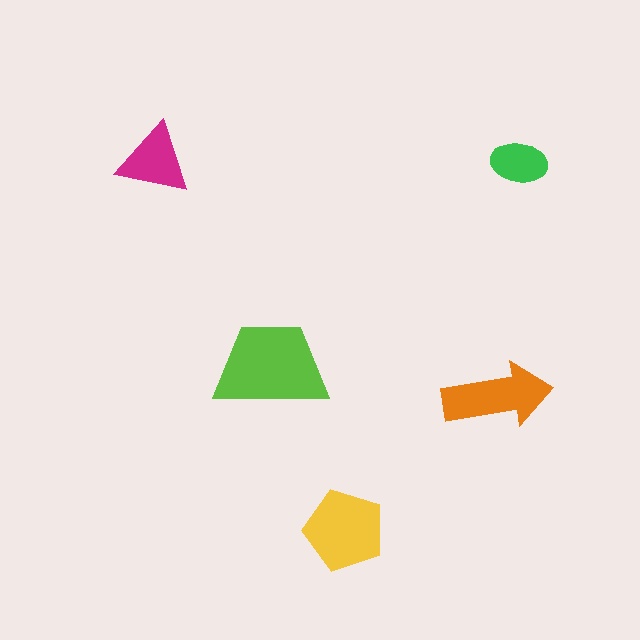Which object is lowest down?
The yellow pentagon is bottommost.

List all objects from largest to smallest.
The lime trapezoid, the yellow pentagon, the orange arrow, the magenta triangle, the green ellipse.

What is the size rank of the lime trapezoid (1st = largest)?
1st.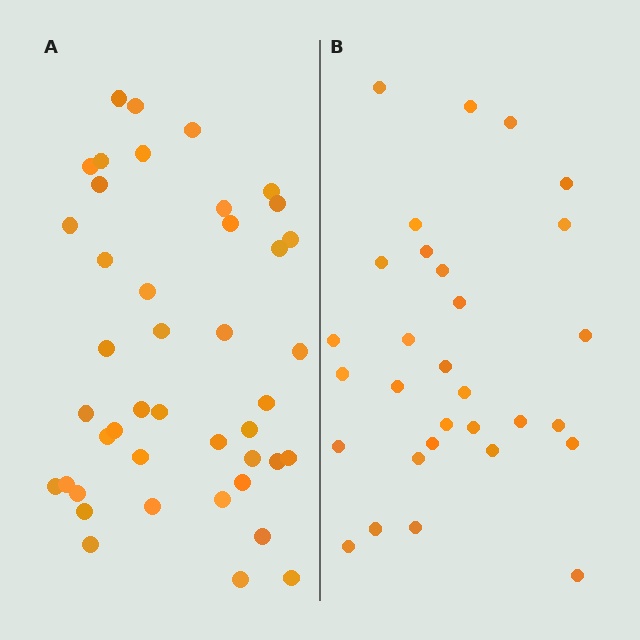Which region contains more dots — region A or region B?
Region A (the left region) has more dots.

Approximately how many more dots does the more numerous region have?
Region A has approximately 15 more dots than region B.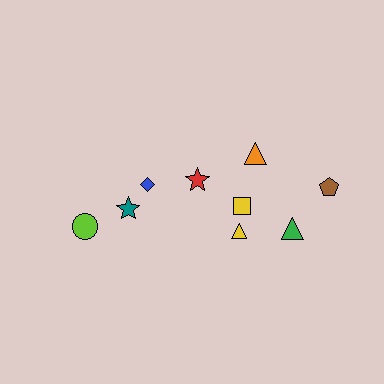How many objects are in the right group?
There are 6 objects.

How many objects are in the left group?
There are 3 objects.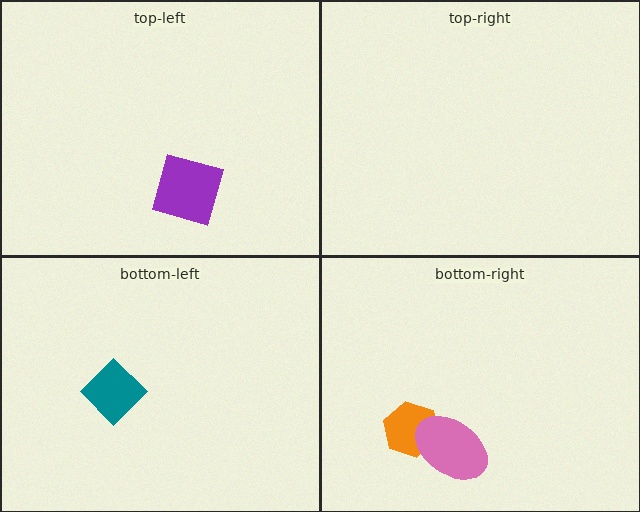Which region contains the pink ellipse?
The bottom-right region.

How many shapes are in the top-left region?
1.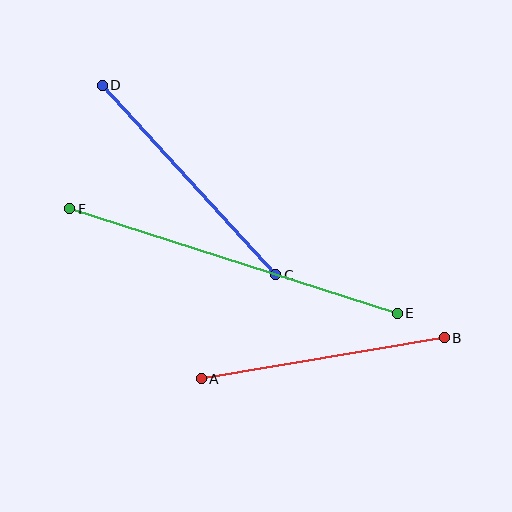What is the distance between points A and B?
The distance is approximately 246 pixels.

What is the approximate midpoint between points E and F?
The midpoint is at approximately (234, 261) pixels.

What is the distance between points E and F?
The distance is approximately 344 pixels.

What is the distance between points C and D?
The distance is approximately 257 pixels.